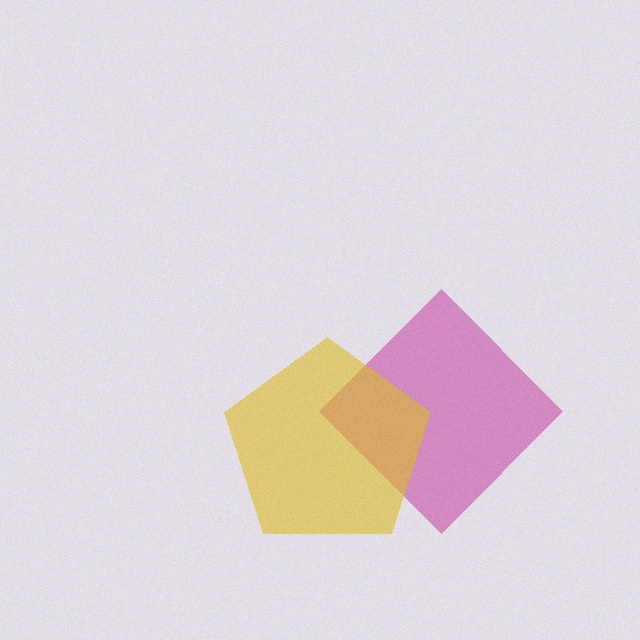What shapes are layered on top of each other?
The layered shapes are: a magenta diamond, a yellow pentagon.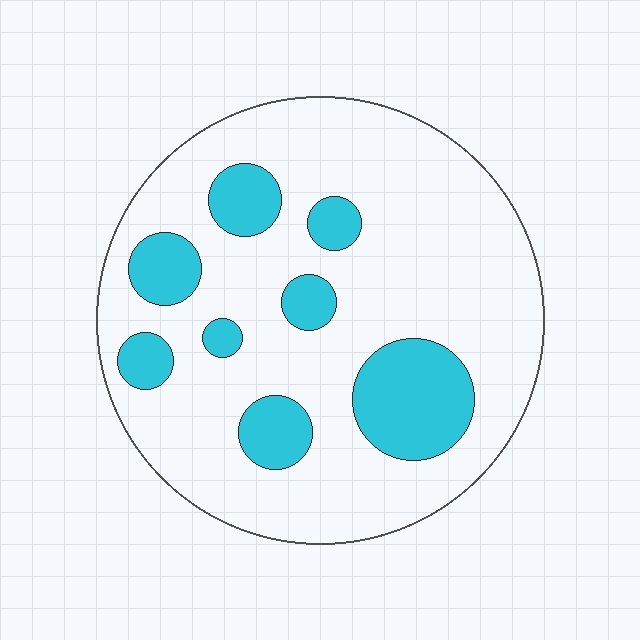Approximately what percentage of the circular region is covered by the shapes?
Approximately 20%.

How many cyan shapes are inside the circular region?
8.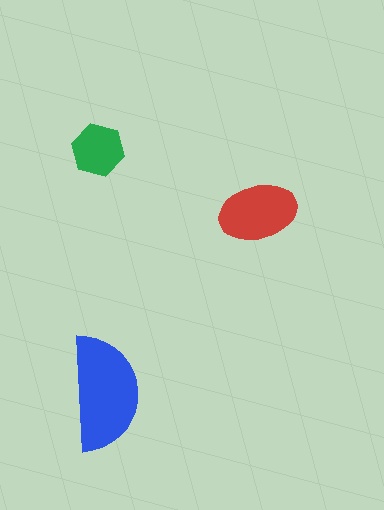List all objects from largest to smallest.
The blue semicircle, the red ellipse, the green hexagon.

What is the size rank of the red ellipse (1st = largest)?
2nd.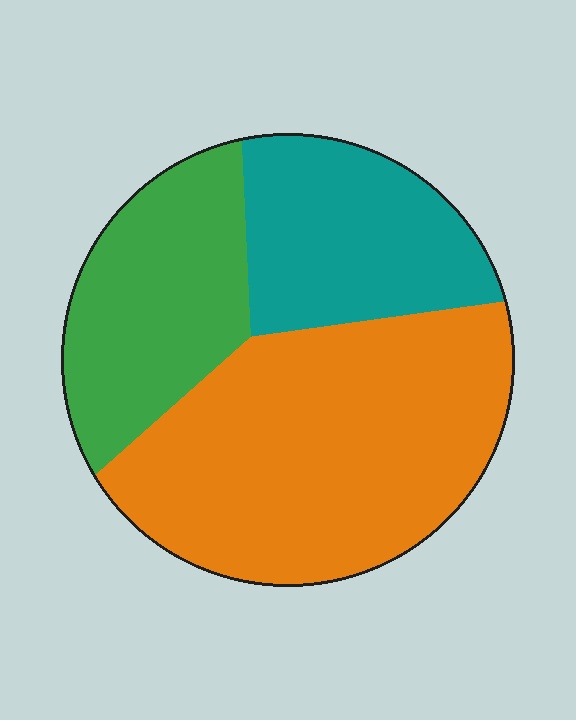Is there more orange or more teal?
Orange.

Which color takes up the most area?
Orange, at roughly 50%.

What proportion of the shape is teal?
Teal covers 24% of the shape.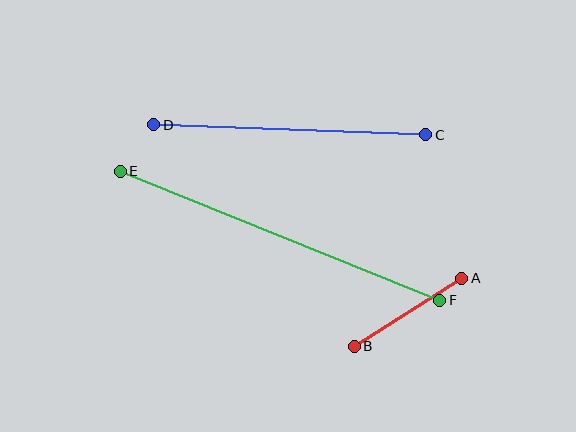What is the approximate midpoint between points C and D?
The midpoint is at approximately (290, 130) pixels.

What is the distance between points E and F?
The distance is approximately 345 pixels.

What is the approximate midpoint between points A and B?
The midpoint is at approximately (408, 312) pixels.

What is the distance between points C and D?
The distance is approximately 272 pixels.